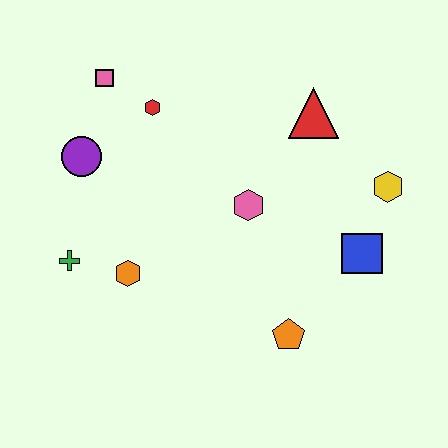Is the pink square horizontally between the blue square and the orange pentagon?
No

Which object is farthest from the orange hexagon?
The yellow hexagon is farthest from the orange hexagon.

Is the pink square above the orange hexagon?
Yes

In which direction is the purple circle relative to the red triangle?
The purple circle is to the left of the red triangle.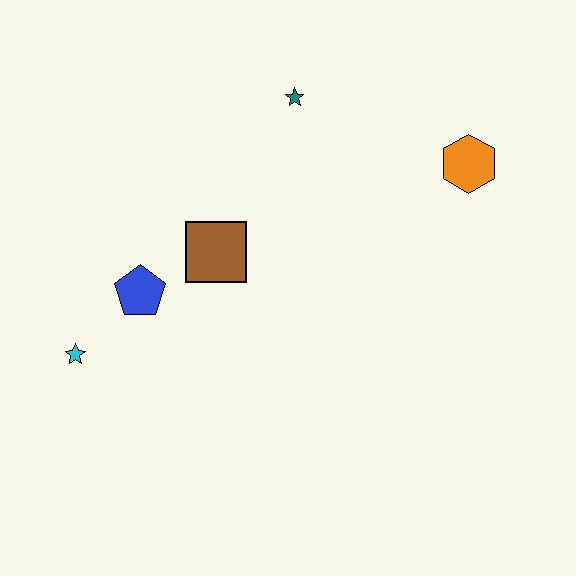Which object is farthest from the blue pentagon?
The orange hexagon is farthest from the blue pentagon.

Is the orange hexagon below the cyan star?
No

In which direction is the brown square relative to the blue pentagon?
The brown square is to the right of the blue pentagon.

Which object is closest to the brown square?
The blue pentagon is closest to the brown square.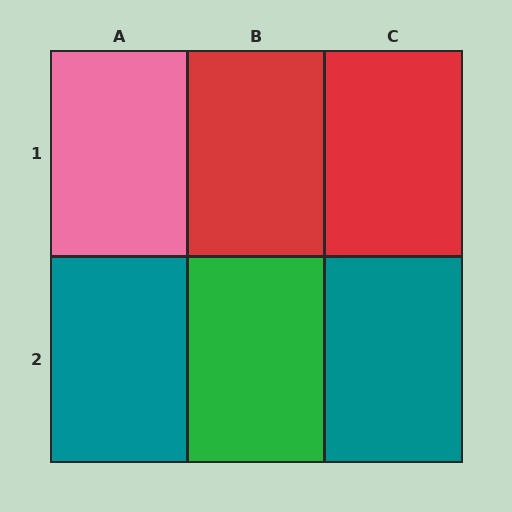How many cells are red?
2 cells are red.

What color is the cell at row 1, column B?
Red.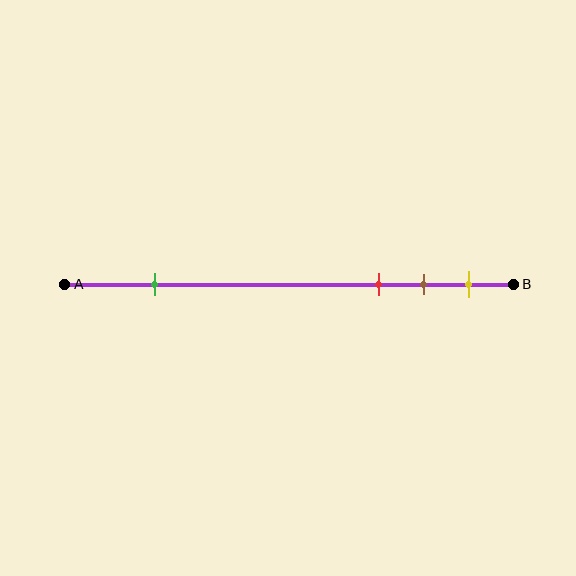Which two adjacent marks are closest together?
The brown and yellow marks are the closest adjacent pair.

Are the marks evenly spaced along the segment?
No, the marks are not evenly spaced.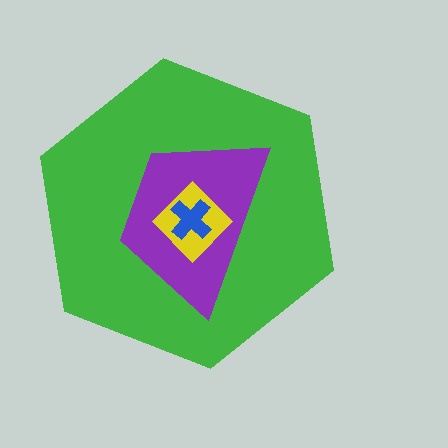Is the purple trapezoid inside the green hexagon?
Yes.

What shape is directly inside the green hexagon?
The purple trapezoid.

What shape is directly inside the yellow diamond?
The blue cross.